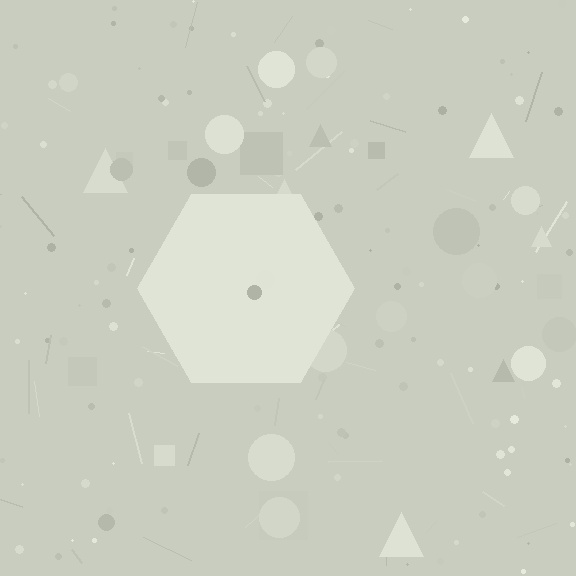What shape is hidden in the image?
A hexagon is hidden in the image.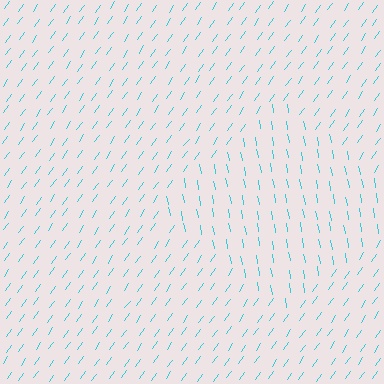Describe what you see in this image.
The image is filled with small cyan line segments. A diamond region in the image has lines oriented differently from the surrounding lines, creating a visible texture boundary.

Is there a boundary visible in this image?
Yes, there is a texture boundary formed by a change in line orientation.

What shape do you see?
I see a diamond.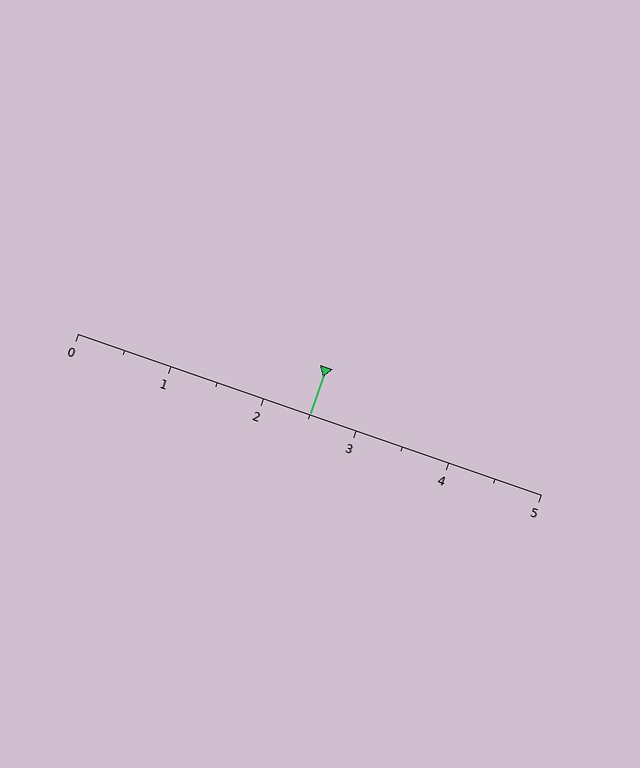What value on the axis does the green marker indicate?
The marker indicates approximately 2.5.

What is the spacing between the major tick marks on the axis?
The major ticks are spaced 1 apart.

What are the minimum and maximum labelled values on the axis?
The axis runs from 0 to 5.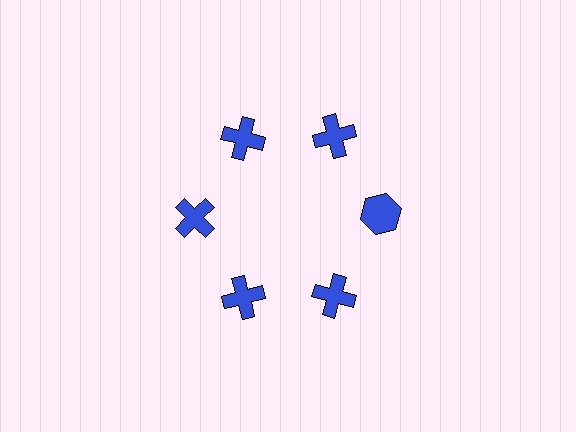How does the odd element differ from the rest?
It has a different shape: hexagon instead of cross.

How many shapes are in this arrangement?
There are 6 shapes arranged in a ring pattern.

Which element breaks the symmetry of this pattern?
The blue hexagon at roughly the 3 o'clock position breaks the symmetry. All other shapes are blue crosses.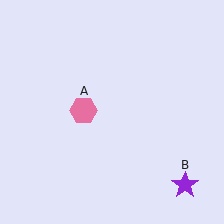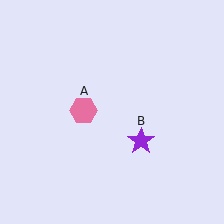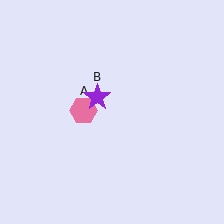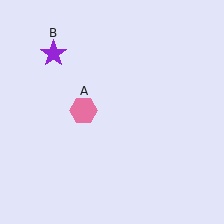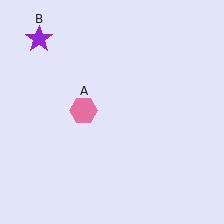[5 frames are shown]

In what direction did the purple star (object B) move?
The purple star (object B) moved up and to the left.